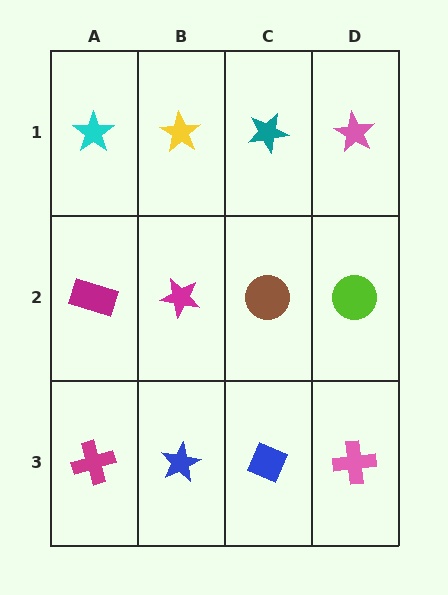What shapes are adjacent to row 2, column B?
A yellow star (row 1, column B), a blue star (row 3, column B), a magenta rectangle (row 2, column A), a brown circle (row 2, column C).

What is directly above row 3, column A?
A magenta rectangle.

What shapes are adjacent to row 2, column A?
A cyan star (row 1, column A), a magenta cross (row 3, column A), a magenta star (row 2, column B).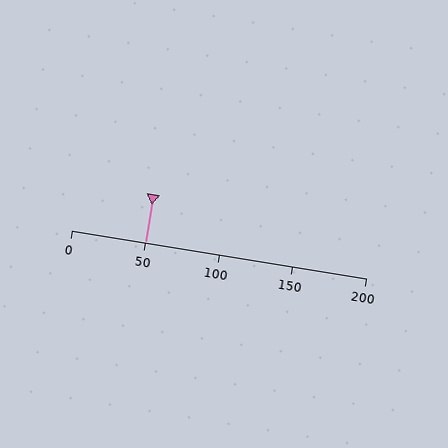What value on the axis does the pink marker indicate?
The marker indicates approximately 50.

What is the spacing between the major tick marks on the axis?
The major ticks are spaced 50 apart.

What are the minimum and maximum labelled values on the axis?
The axis runs from 0 to 200.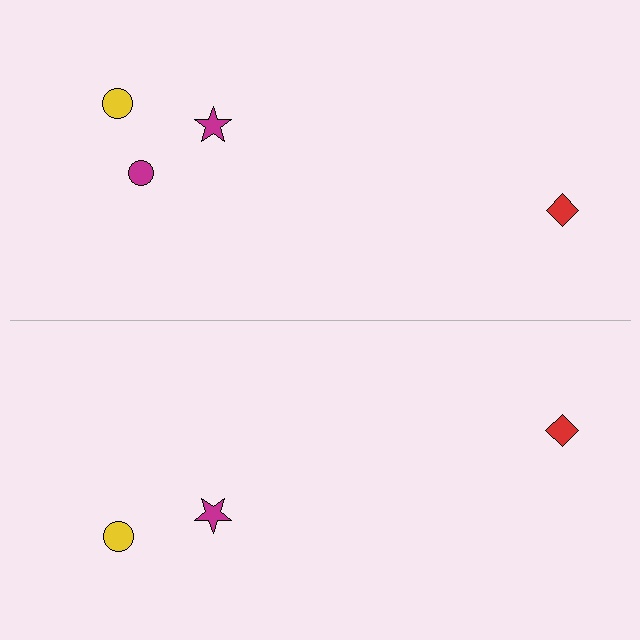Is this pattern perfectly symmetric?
No, the pattern is not perfectly symmetric. A magenta circle is missing from the bottom side.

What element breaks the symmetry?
A magenta circle is missing from the bottom side.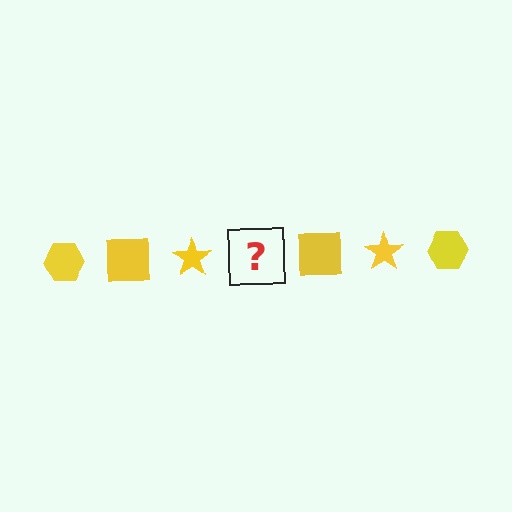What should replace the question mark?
The question mark should be replaced with a yellow hexagon.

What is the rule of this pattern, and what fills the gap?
The rule is that the pattern cycles through hexagon, square, star shapes in yellow. The gap should be filled with a yellow hexagon.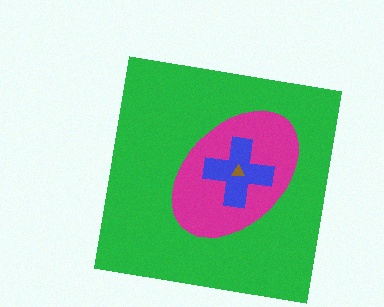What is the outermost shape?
The green square.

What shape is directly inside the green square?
The magenta ellipse.